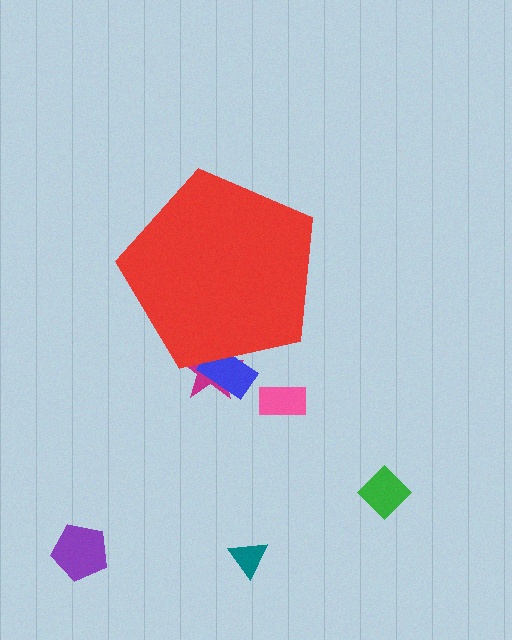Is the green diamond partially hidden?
No, the green diamond is fully visible.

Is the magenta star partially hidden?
Yes, the magenta star is partially hidden behind the red pentagon.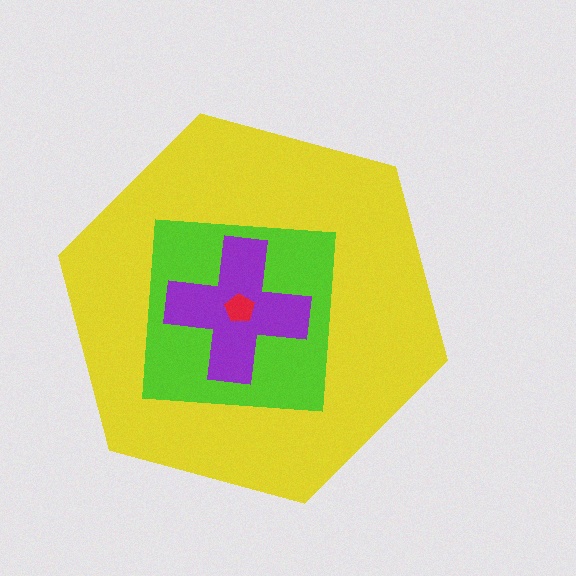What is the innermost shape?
The red pentagon.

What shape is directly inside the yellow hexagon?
The lime square.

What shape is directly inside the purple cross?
The red pentagon.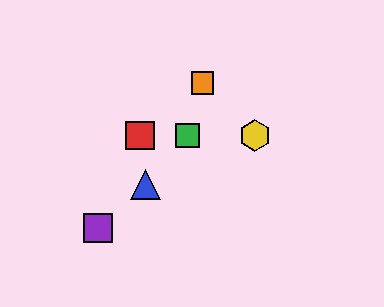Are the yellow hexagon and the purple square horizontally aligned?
No, the yellow hexagon is at y≈136 and the purple square is at y≈228.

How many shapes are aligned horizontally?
3 shapes (the red square, the green square, the yellow hexagon) are aligned horizontally.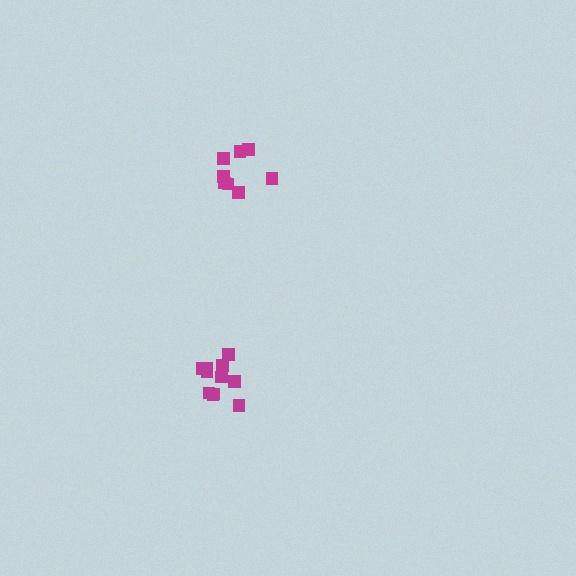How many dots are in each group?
Group 1: 11 dots, Group 2: 8 dots (19 total).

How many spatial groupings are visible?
There are 2 spatial groupings.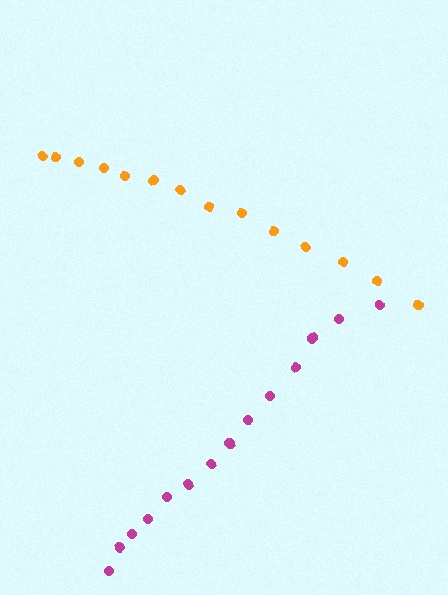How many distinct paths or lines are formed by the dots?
There are 2 distinct paths.